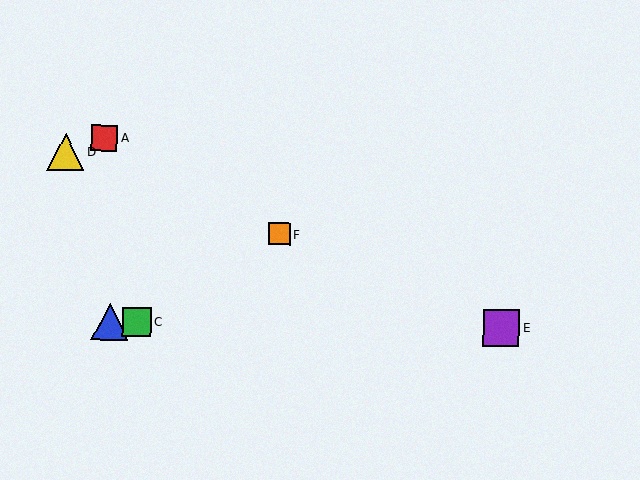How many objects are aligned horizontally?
3 objects (B, C, E) are aligned horizontally.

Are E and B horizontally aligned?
Yes, both are at y≈328.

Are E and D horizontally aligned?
No, E is at y≈328 and D is at y≈152.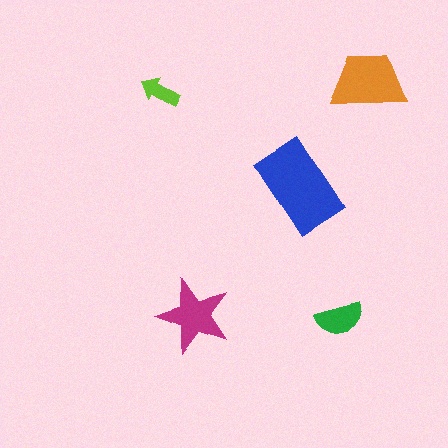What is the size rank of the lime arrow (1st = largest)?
5th.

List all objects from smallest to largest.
The lime arrow, the green semicircle, the magenta star, the orange trapezoid, the blue rectangle.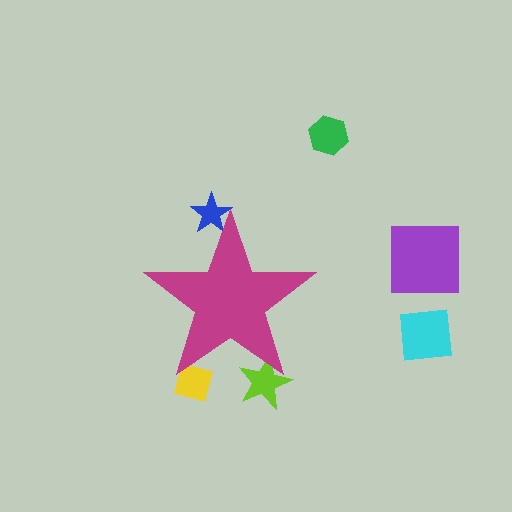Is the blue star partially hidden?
Yes, the blue star is partially hidden behind the magenta star.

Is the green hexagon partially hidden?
No, the green hexagon is fully visible.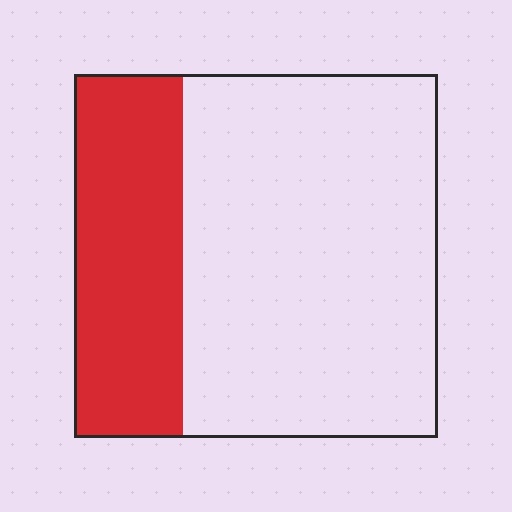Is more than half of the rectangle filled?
No.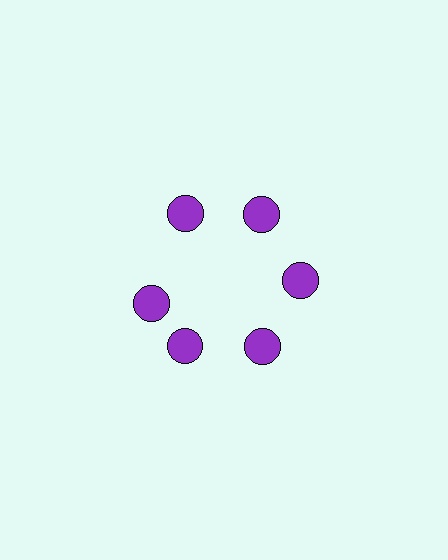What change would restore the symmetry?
The symmetry would be restored by rotating it back into even spacing with its neighbors so that all 6 circles sit at equal angles and equal distance from the center.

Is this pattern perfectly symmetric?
No. The 6 purple circles are arranged in a ring, but one element near the 9 o'clock position is rotated out of alignment along the ring, breaking the 6-fold rotational symmetry.